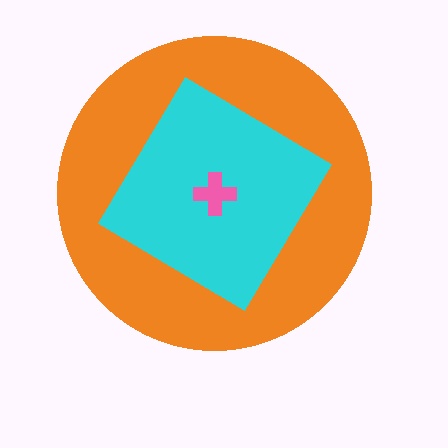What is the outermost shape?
The orange circle.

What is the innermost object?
The pink cross.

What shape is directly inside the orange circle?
The cyan diamond.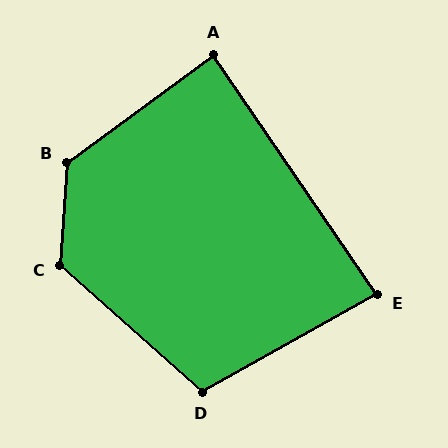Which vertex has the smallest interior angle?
E, at approximately 85 degrees.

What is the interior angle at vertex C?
Approximately 128 degrees (obtuse).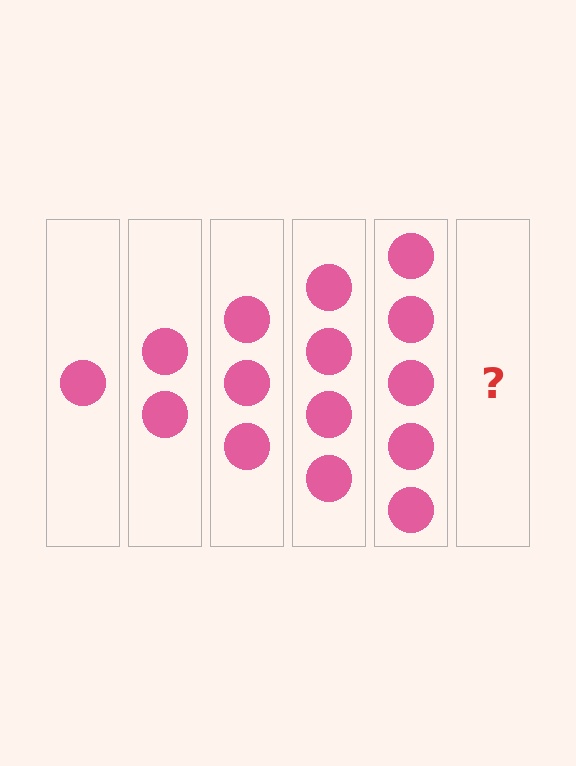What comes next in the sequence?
The next element should be 6 circles.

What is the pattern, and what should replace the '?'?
The pattern is that each step adds one more circle. The '?' should be 6 circles.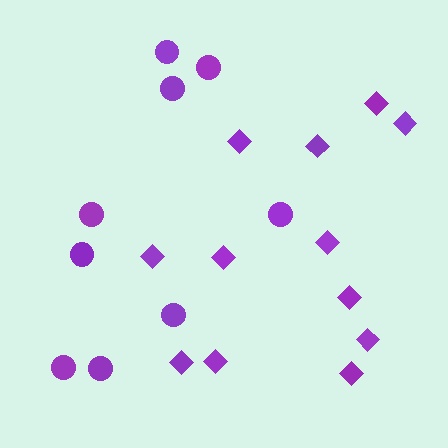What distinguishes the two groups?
There are 2 groups: one group of circles (9) and one group of diamonds (12).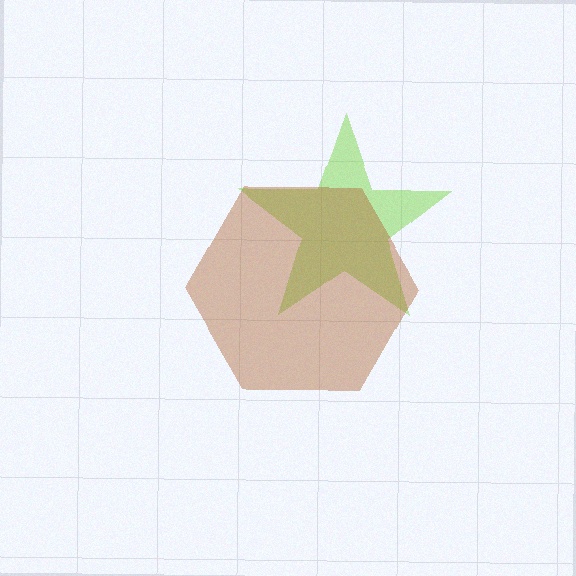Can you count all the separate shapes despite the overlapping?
Yes, there are 2 separate shapes.